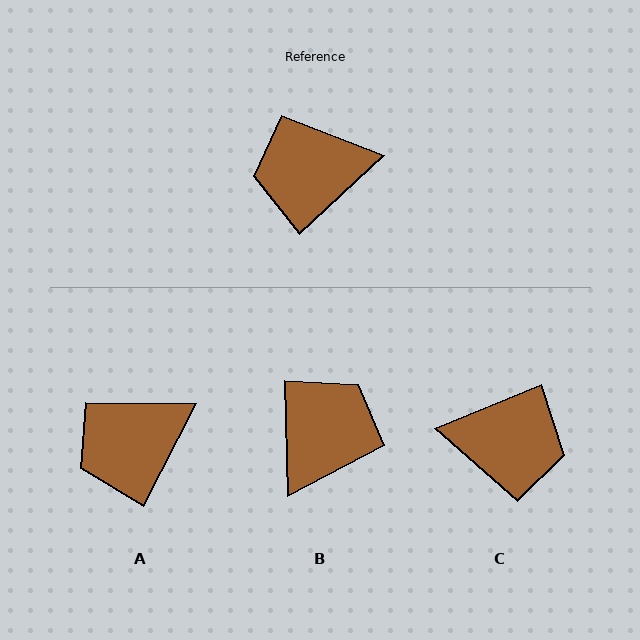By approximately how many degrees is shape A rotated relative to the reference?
Approximately 20 degrees counter-clockwise.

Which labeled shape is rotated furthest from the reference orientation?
C, about 159 degrees away.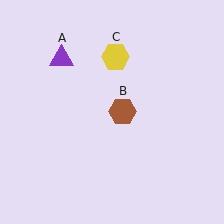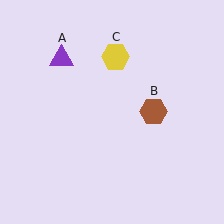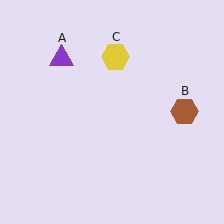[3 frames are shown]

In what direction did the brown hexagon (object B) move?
The brown hexagon (object B) moved right.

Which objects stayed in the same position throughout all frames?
Purple triangle (object A) and yellow hexagon (object C) remained stationary.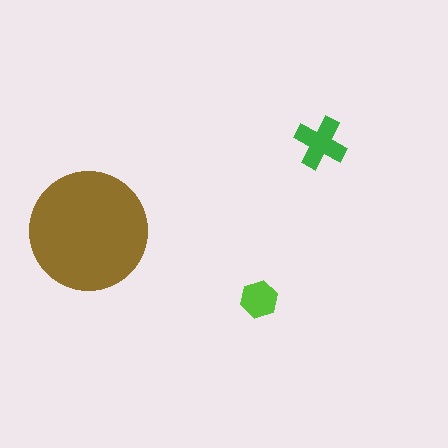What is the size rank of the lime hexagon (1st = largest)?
3rd.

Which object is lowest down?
The lime hexagon is bottommost.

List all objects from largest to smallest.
The brown circle, the green cross, the lime hexagon.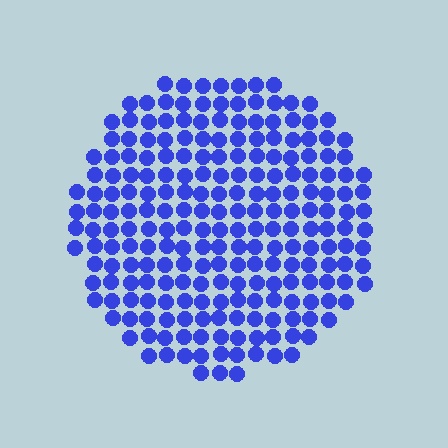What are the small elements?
The small elements are circles.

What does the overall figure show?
The overall figure shows a circle.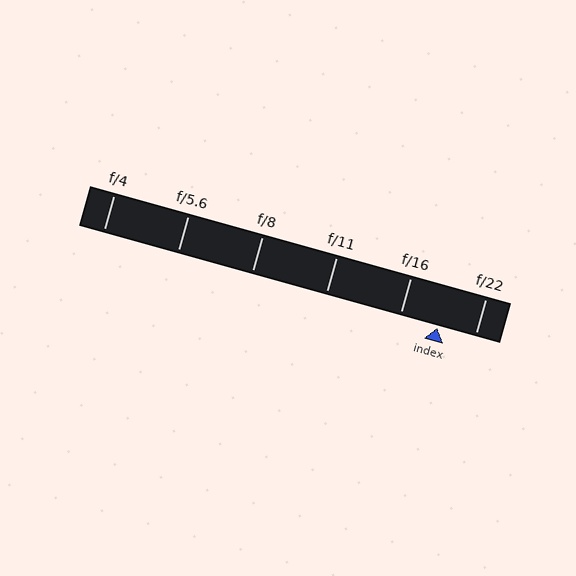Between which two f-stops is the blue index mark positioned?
The index mark is between f/16 and f/22.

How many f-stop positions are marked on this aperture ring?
There are 6 f-stop positions marked.